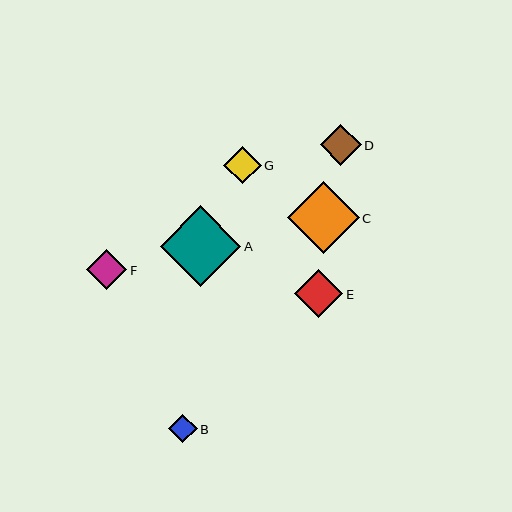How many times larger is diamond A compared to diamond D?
Diamond A is approximately 2.0 times the size of diamond D.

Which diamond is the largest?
Diamond A is the largest with a size of approximately 80 pixels.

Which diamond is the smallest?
Diamond B is the smallest with a size of approximately 28 pixels.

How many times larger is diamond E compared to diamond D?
Diamond E is approximately 1.2 times the size of diamond D.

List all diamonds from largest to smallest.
From largest to smallest: A, C, E, D, F, G, B.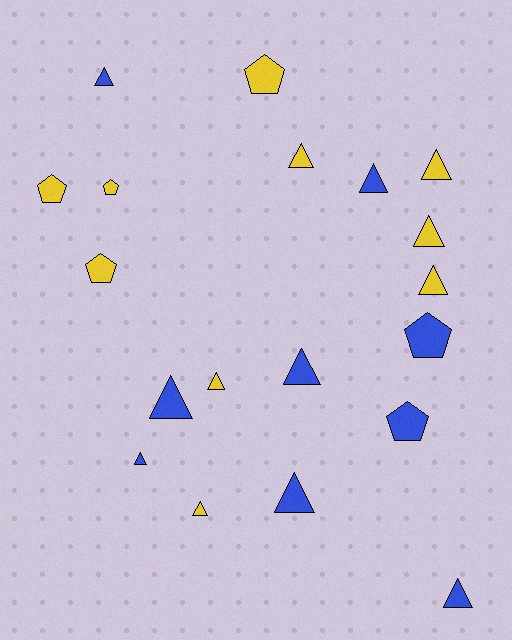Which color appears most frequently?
Yellow, with 10 objects.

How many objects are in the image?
There are 19 objects.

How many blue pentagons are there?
There are 2 blue pentagons.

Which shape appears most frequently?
Triangle, with 13 objects.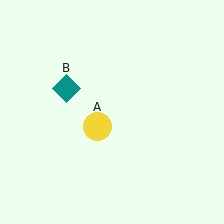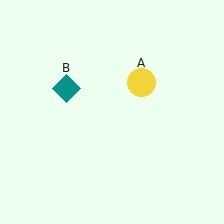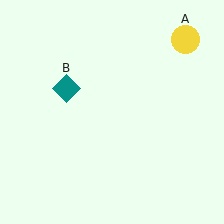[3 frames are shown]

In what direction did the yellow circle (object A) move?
The yellow circle (object A) moved up and to the right.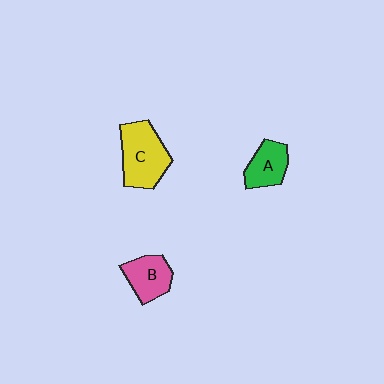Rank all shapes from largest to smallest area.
From largest to smallest: C (yellow), B (pink), A (green).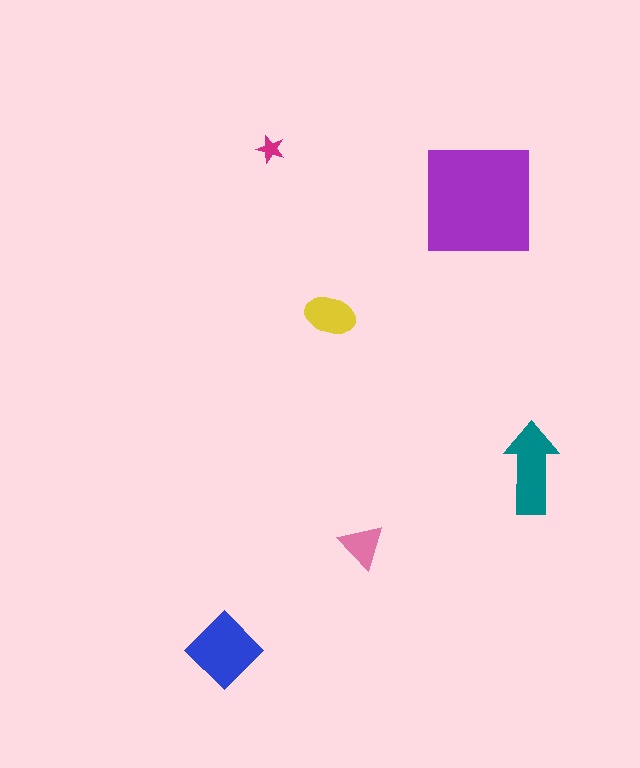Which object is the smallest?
The magenta star.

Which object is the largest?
The purple square.